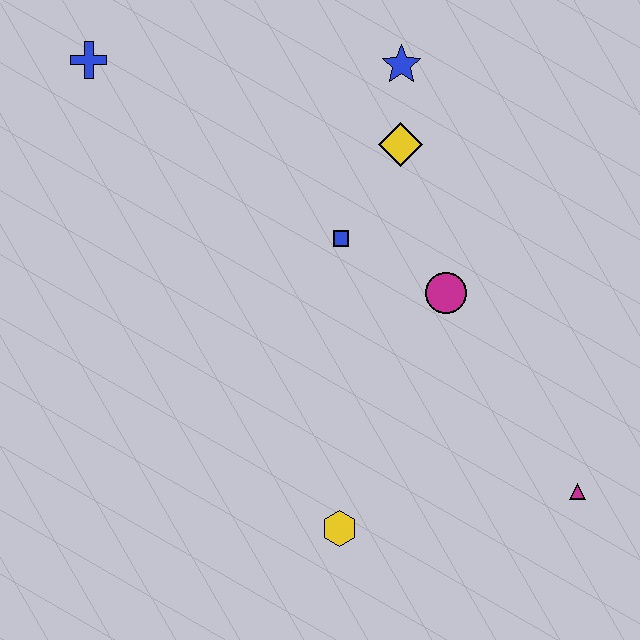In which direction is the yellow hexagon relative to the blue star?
The yellow hexagon is below the blue star.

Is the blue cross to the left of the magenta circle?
Yes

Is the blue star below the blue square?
No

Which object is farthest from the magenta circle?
The blue cross is farthest from the magenta circle.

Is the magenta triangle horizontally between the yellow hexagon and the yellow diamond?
No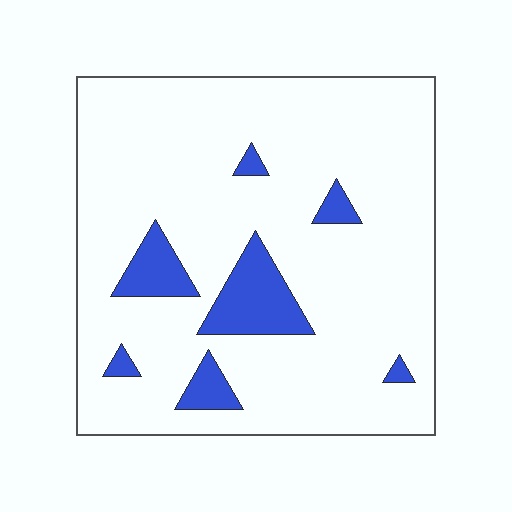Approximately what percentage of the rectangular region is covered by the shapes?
Approximately 10%.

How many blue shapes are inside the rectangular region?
7.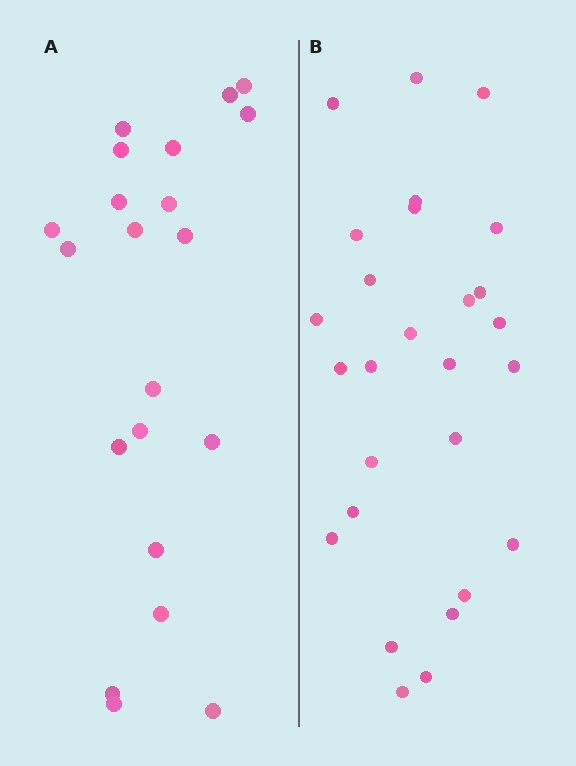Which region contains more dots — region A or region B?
Region B (the right region) has more dots.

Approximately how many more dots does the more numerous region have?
Region B has about 6 more dots than region A.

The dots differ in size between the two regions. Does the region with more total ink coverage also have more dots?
No. Region A has more total ink coverage because its dots are larger, but region B actually contains more individual dots. Total area can be misleading — the number of items is what matters here.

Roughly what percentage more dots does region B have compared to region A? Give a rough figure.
About 30% more.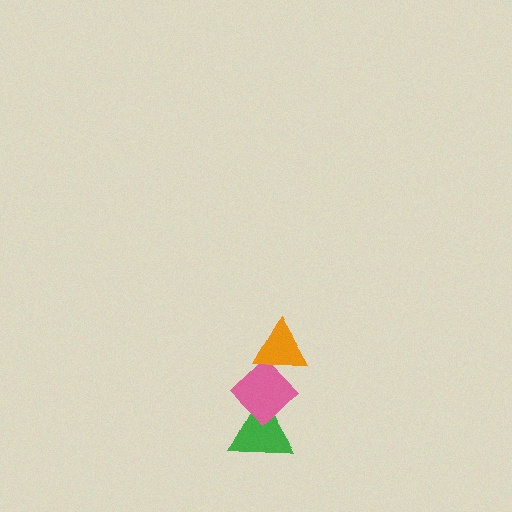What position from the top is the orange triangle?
The orange triangle is 1st from the top.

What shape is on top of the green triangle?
The pink diamond is on top of the green triangle.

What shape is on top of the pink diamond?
The orange triangle is on top of the pink diamond.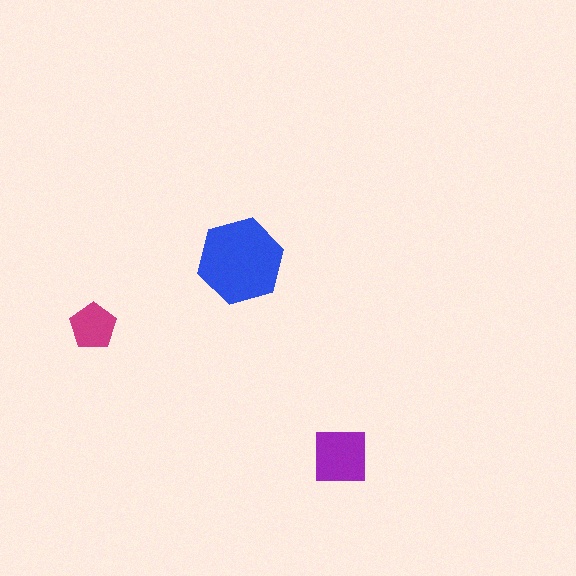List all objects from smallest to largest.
The magenta pentagon, the purple square, the blue hexagon.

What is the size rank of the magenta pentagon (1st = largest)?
3rd.